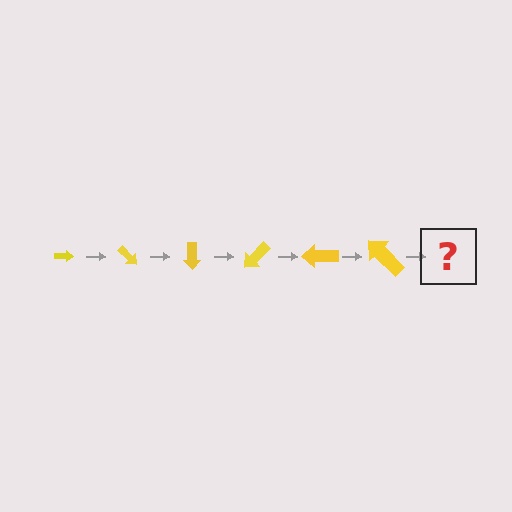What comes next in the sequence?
The next element should be an arrow, larger than the previous one and rotated 270 degrees from the start.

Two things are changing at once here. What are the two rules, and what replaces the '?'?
The two rules are that the arrow grows larger each step and it rotates 45 degrees each step. The '?' should be an arrow, larger than the previous one and rotated 270 degrees from the start.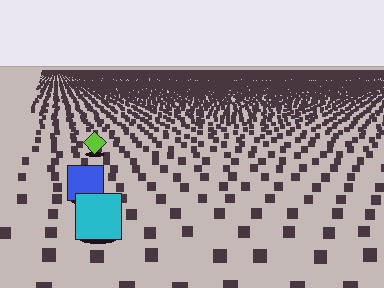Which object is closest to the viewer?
The cyan square is closest. The texture marks near it are larger and more spread out.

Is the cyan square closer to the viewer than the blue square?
Yes. The cyan square is closer — you can tell from the texture gradient: the ground texture is coarser near it.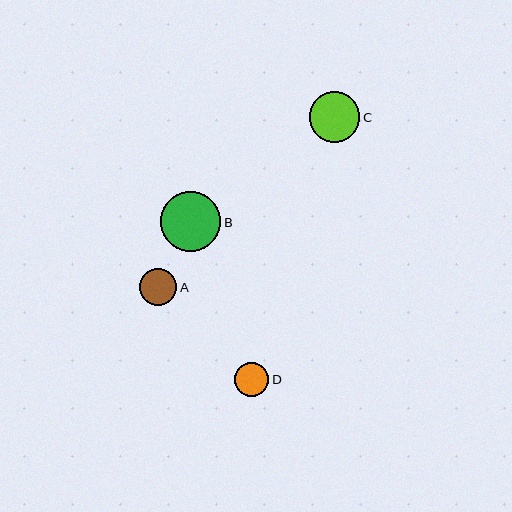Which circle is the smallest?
Circle D is the smallest with a size of approximately 35 pixels.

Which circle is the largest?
Circle B is the largest with a size of approximately 60 pixels.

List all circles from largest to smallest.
From largest to smallest: B, C, A, D.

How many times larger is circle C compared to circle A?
Circle C is approximately 1.4 times the size of circle A.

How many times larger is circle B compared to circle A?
Circle B is approximately 1.6 times the size of circle A.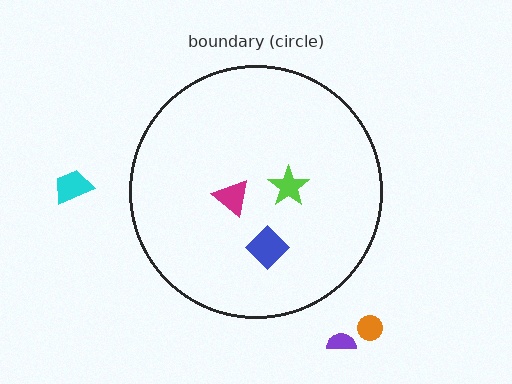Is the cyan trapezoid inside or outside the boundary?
Outside.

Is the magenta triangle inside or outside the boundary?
Inside.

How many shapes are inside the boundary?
3 inside, 3 outside.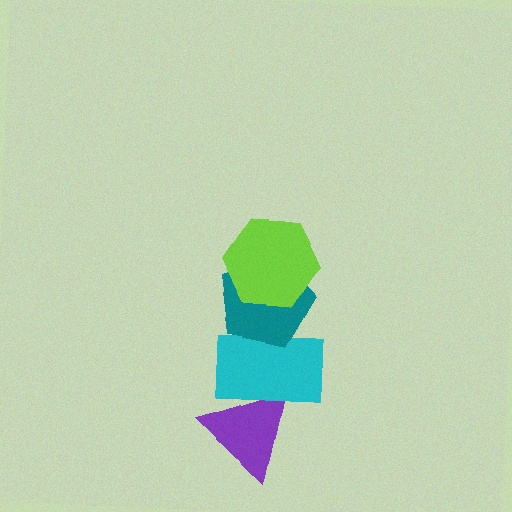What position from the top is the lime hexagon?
The lime hexagon is 1st from the top.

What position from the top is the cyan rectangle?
The cyan rectangle is 3rd from the top.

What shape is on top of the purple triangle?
The cyan rectangle is on top of the purple triangle.